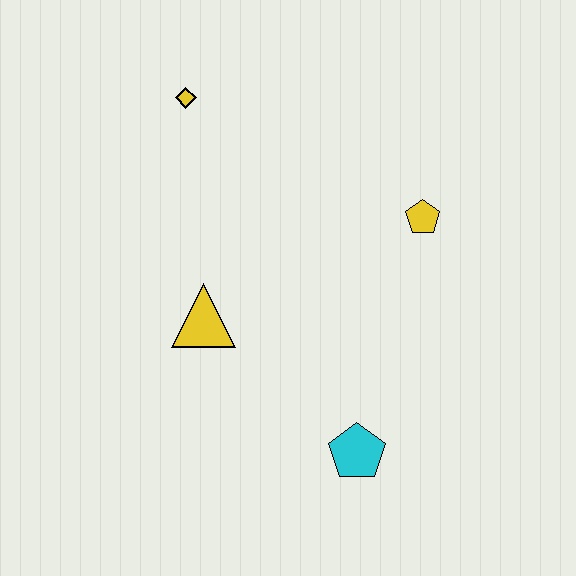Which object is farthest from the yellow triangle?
The yellow pentagon is farthest from the yellow triangle.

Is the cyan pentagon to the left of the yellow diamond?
No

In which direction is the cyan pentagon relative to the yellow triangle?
The cyan pentagon is to the right of the yellow triangle.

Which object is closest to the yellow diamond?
The yellow triangle is closest to the yellow diamond.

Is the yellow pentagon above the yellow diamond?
No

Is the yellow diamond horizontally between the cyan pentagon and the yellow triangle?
No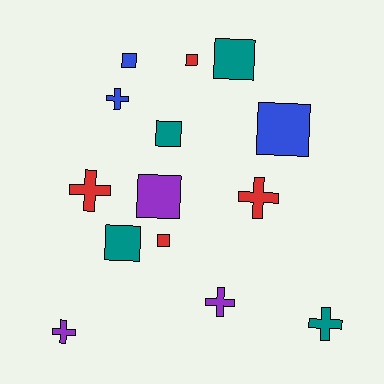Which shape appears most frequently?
Square, with 8 objects.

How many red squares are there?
There are 2 red squares.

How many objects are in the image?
There are 14 objects.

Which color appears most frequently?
Teal, with 4 objects.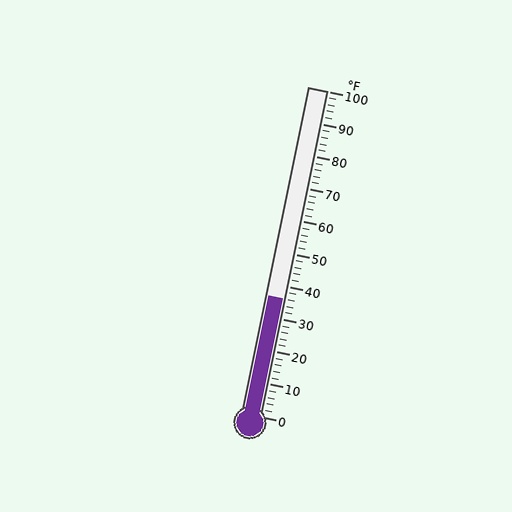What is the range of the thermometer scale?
The thermometer scale ranges from 0°F to 100°F.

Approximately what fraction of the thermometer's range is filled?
The thermometer is filled to approximately 35% of its range.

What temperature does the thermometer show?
The thermometer shows approximately 36°F.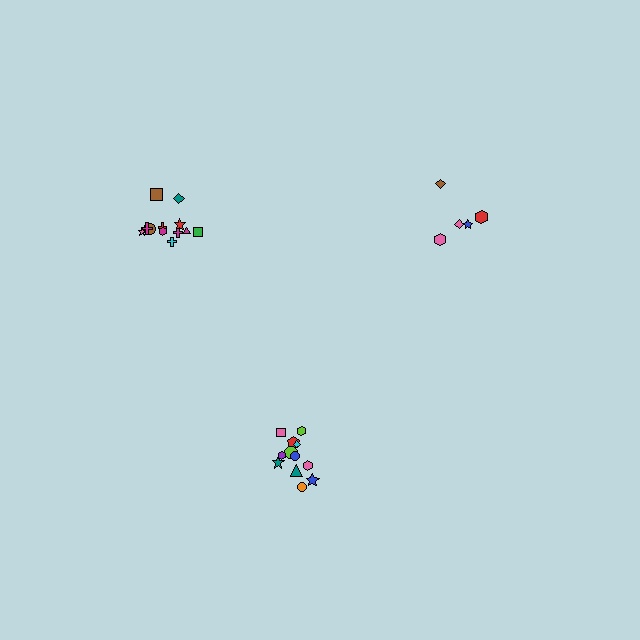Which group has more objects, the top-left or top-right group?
The top-left group.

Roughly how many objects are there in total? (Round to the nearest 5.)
Roughly 30 objects in total.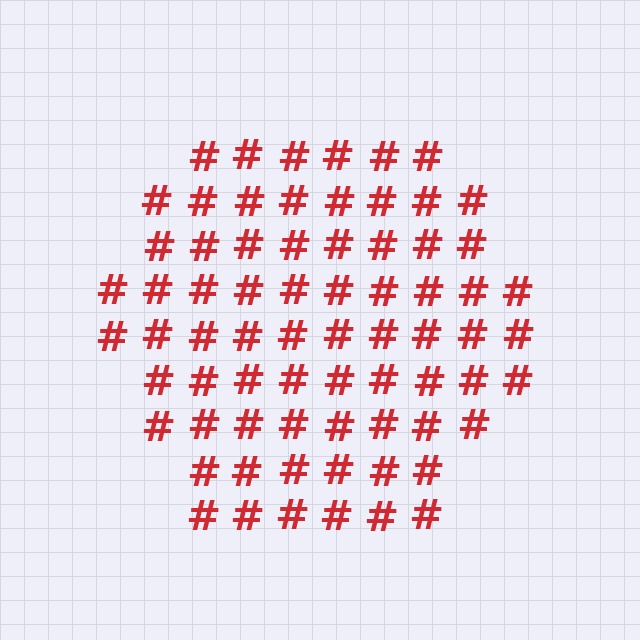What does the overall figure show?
The overall figure shows a hexagon.